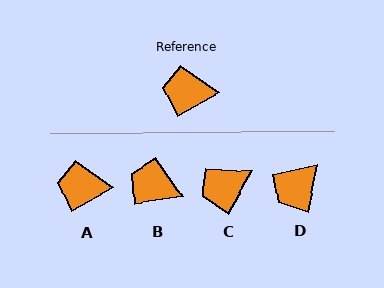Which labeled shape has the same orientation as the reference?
A.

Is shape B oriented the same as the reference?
No, it is off by about 21 degrees.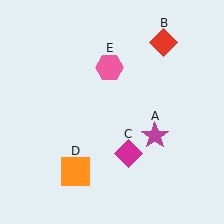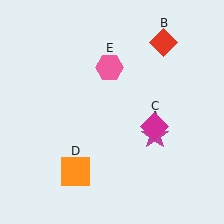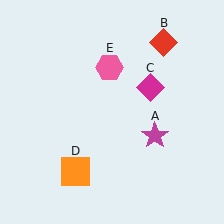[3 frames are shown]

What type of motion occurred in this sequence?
The magenta diamond (object C) rotated counterclockwise around the center of the scene.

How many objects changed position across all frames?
1 object changed position: magenta diamond (object C).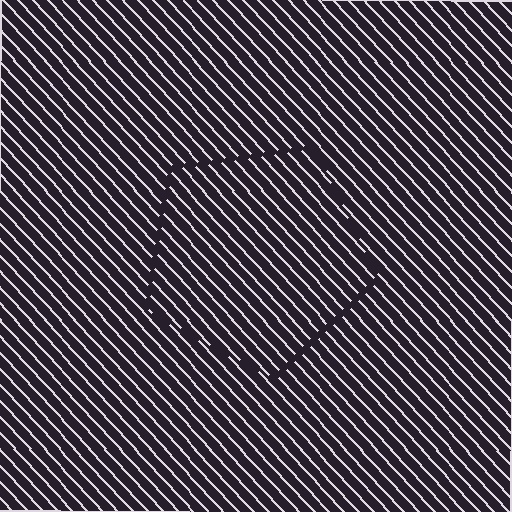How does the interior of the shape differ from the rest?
The interior of the shape contains the same grating, shifted by half a period — the contour is defined by the phase discontinuity where line-ends from the inner and outer gratings abut.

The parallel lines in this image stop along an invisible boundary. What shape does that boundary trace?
An illusory pentagon. The interior of the shape contains the same grating, shifted by half a period — the contour is defined by the phase discontinuity where line-ends from the inner and outer gratings abut.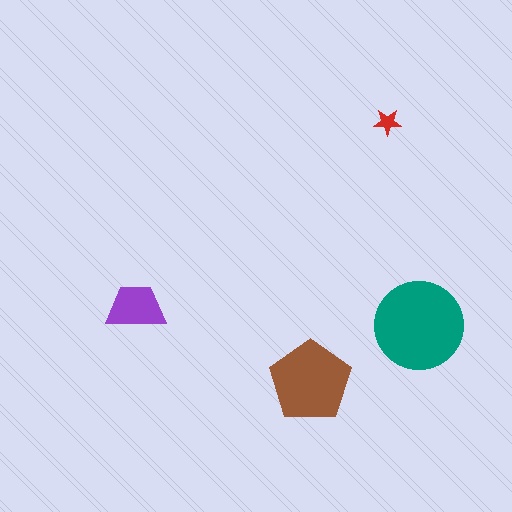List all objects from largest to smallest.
The teal circle, the brown pentagon, the purple trapezoid, the red star.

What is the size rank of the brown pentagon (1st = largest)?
2nd.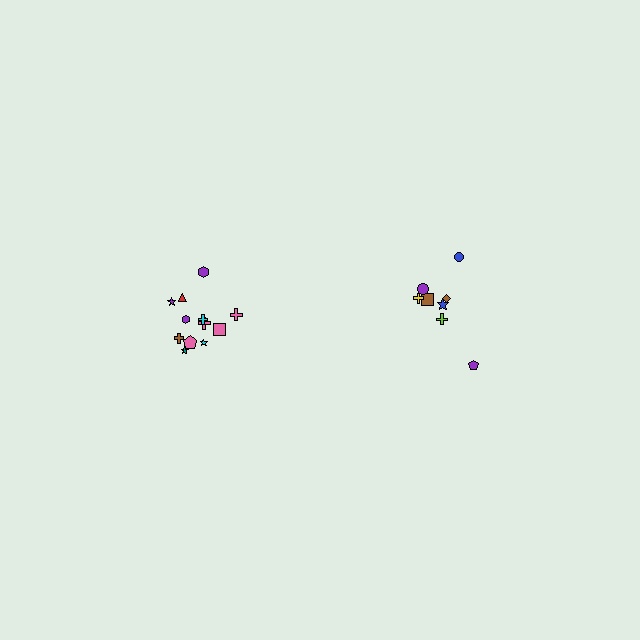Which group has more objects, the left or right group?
The left group.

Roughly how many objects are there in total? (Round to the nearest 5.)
Roughly 20 objects in total.